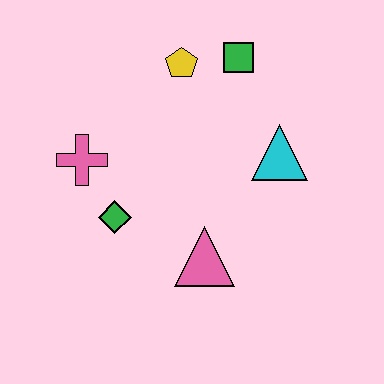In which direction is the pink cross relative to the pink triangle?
The pink cross is to the left of the pink triangle.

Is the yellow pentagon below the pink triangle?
No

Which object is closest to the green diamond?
The pink cross is closest to the green diamond.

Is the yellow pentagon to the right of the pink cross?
Yes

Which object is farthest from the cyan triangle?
The pink cross is farthest from the cyan triangle.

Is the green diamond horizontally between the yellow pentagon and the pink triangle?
No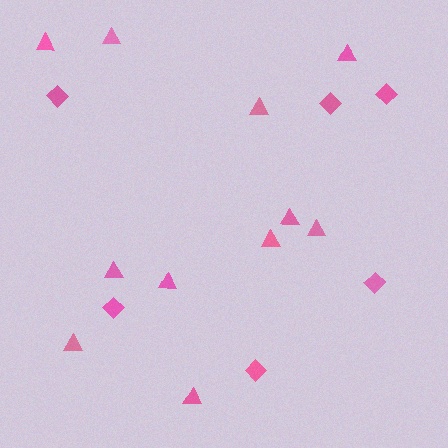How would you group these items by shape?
There are 2 groups: one group of triangles (11) and one group of diamonds (6).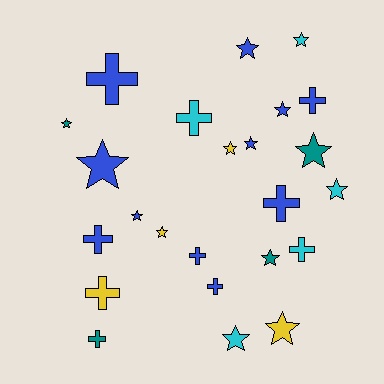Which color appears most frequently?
Blue, with 11 objects.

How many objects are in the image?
There are 24 objects.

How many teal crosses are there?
There is 1 teal cross.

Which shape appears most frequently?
Star, with 14 objects.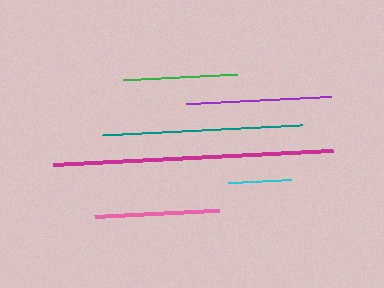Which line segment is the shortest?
The cyan line is the shortest at approximately 63 pixels.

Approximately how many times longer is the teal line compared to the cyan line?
The teal line is approximately 3.2 times the length of the cyan line.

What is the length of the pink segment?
The pink segment is approximately 125 pixels long.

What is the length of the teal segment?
The teal segment is approximately 200 pixels long.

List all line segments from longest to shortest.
From longest to shortest: magenta, teal, purple, pink, green, cyan.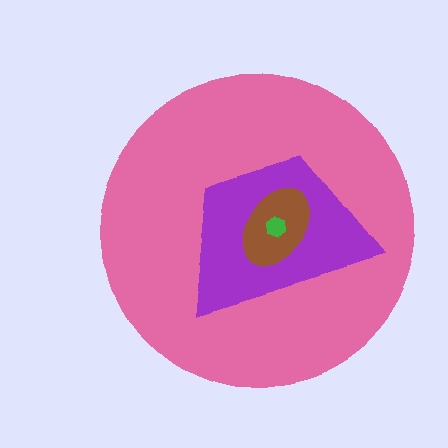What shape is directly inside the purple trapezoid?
The brown ellipse.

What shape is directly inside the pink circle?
The purple trapezoid.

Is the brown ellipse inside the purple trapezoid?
Yes.